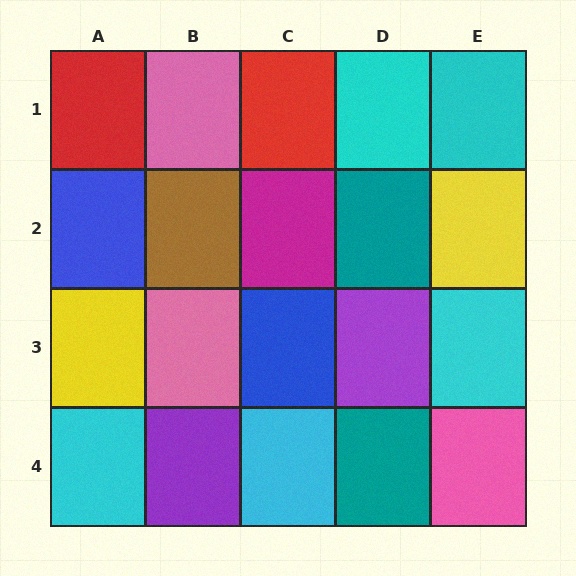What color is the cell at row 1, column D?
Cyan.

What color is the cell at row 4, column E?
Pink.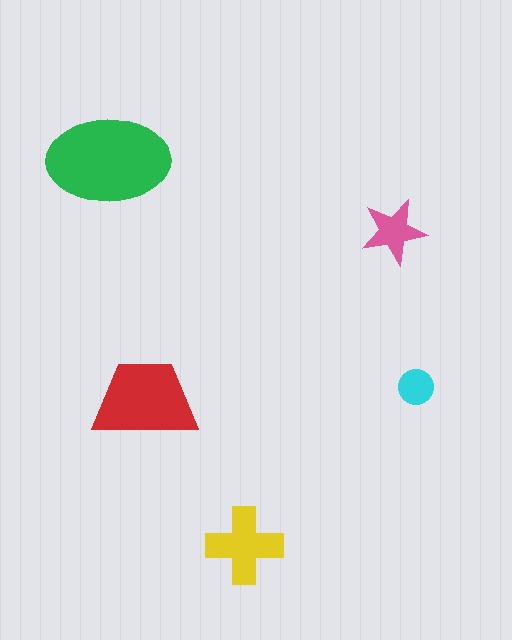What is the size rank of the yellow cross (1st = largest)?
3rd.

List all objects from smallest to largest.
The cyan circle, the pink star, the yellow cross, the red trapezoid, the green ellipse.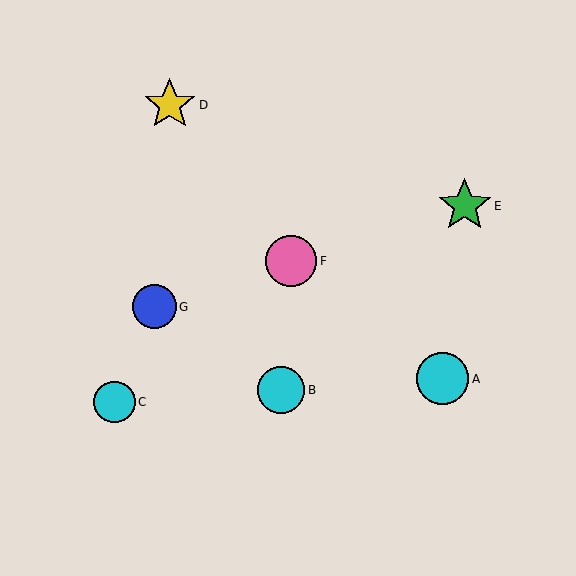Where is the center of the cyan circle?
The center of the cyan circle is at (115, 402).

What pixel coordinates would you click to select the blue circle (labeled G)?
Click at (154, 307) to select the blue circle G.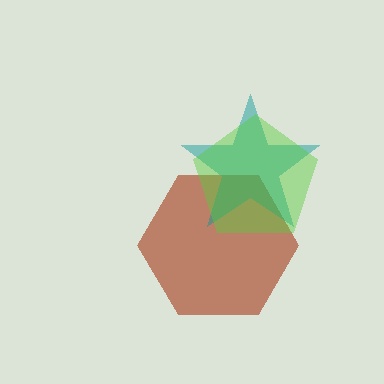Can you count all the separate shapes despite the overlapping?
Yes, there are 3 separate shapes.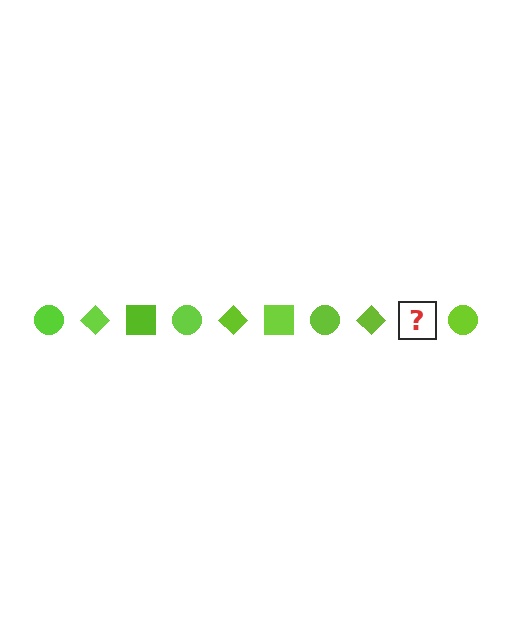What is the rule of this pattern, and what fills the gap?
The rule is that the pattern cycles through circle, diamond, square shapes in lime. The gap should be filled with a lime square.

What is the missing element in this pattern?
The missing element is a lime square.